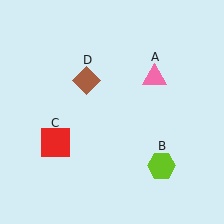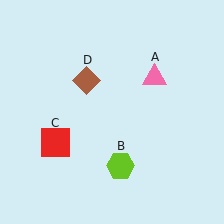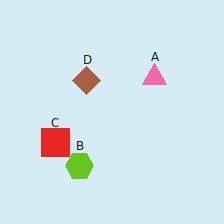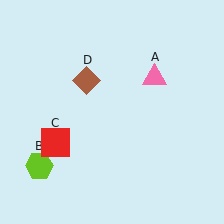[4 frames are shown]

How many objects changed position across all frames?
1 object changed position: lime hexagon (object B).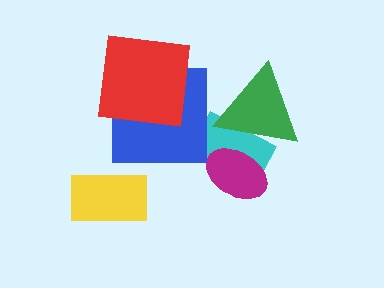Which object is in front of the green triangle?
The magenta ellipse is in front of the green triangle.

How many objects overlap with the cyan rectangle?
2 objects overlap with the cyan rectangle.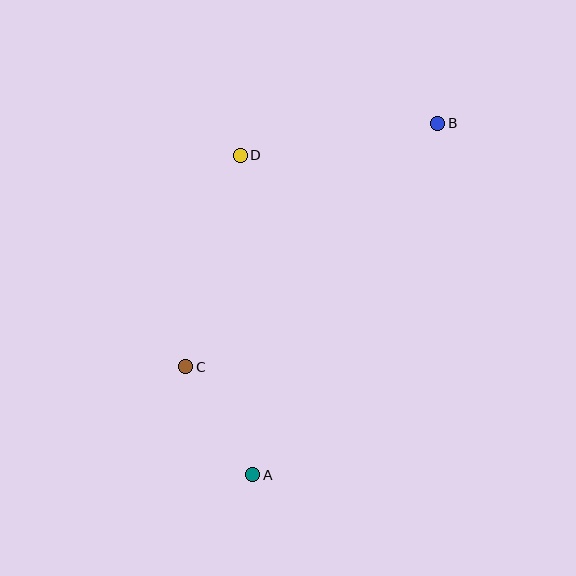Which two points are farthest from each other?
Points A and B are farthest from each other.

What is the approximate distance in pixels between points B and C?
The distance between B and C is approximately 351 pixels.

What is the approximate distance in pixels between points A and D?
The distance between A and D is approximately 320 pixels.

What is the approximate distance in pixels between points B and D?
The distance between B and D is approximately 200 pixels.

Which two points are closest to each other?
Points A and C are closest to each other.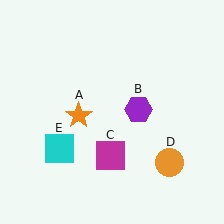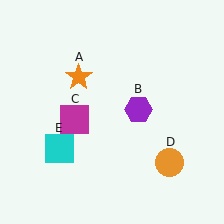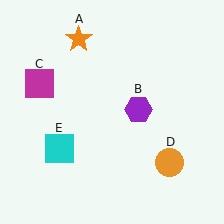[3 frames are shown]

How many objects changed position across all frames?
2 objects changed position: orange star (object A), magenta square (object C).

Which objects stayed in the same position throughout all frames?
Purple hexagon (object B) and orange circle (object D) and cyan square (object E) remained stationary.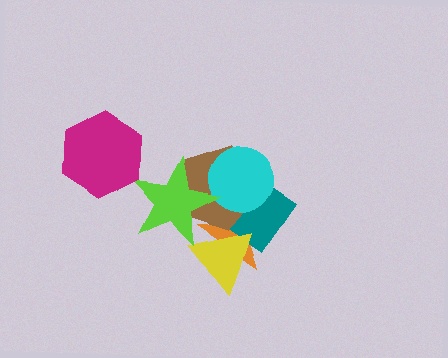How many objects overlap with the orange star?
5 objects overlap with the orange star.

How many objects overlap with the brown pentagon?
5 objects overlap with the brown pentagon.